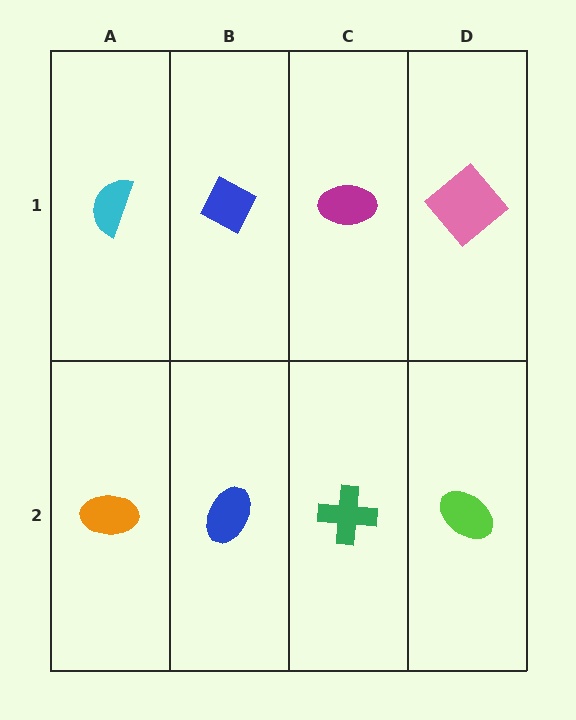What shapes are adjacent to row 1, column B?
A blue ellipse (row 2, column B), a cyan semicircle (row 1, column A), a magenta ellipse (row 1, column C).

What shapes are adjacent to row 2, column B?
A blue diamond (row 1, column B), an orange ellipse (row 2, column A), a green cross (row 2, column C).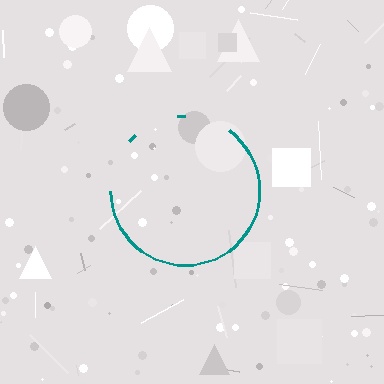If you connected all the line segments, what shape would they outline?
They would outline a circle.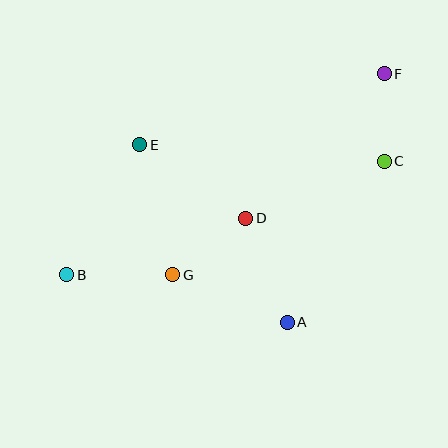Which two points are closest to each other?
Points C and F are closest to each other.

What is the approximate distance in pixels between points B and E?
The distance between B and E is approximately 149 pixels.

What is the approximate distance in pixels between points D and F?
The distance between D and F is approximately 200 pixels.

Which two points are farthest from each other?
Points B and F are farthest from each other.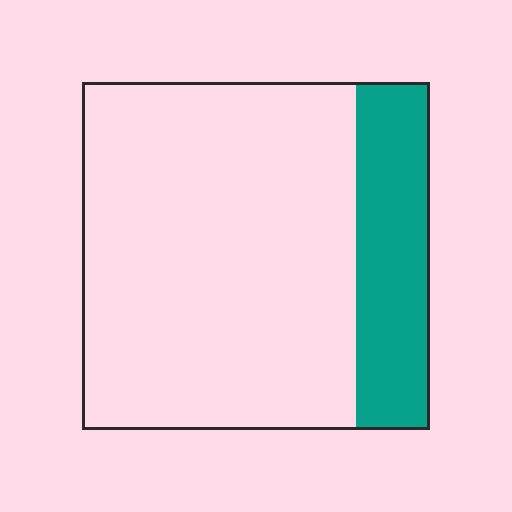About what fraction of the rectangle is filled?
About one fifth (1/5).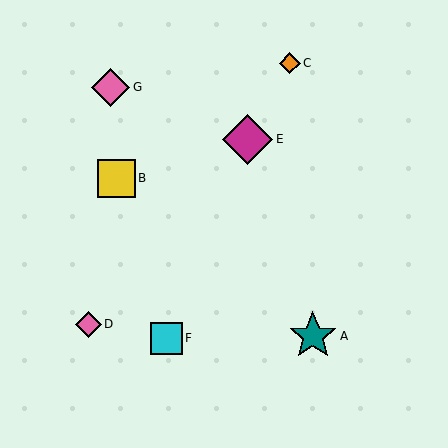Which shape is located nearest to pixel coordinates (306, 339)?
The teal star (labeled A) at (313, 336) is nearest to that location.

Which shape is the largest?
The magenta diamond (labeled E) is the largest.